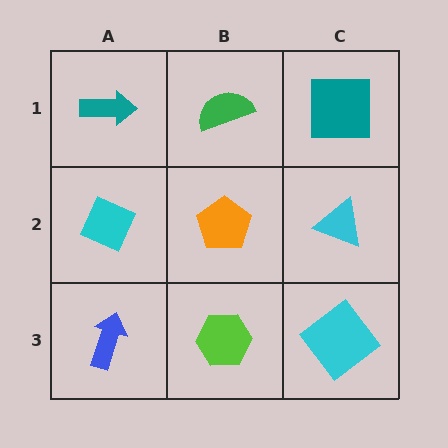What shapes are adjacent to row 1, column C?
A cyan triangle (row 2, column C), a green semicircle (row 1, column B).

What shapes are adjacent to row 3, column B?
An orange pentagon (row 2, column B), a blue arrow (row 3, column A), a cyan diamond (row 3, column C).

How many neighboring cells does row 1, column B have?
3.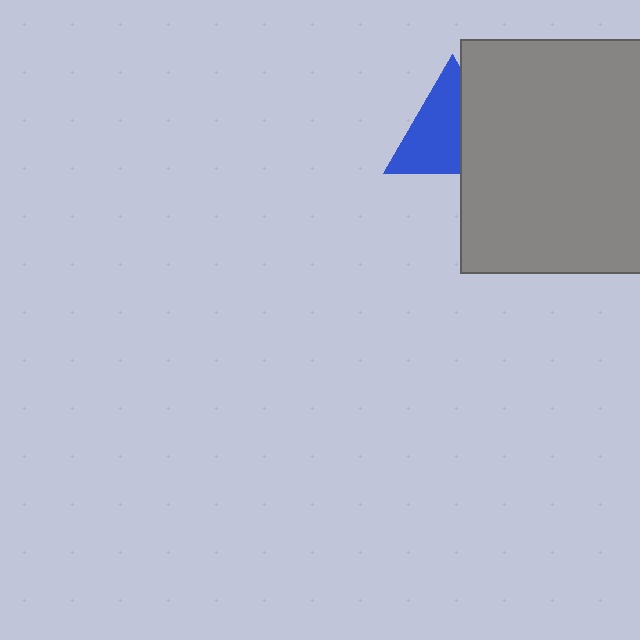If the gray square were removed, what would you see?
You would see the complete blue triangle.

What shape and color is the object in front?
The object in front is a gray square.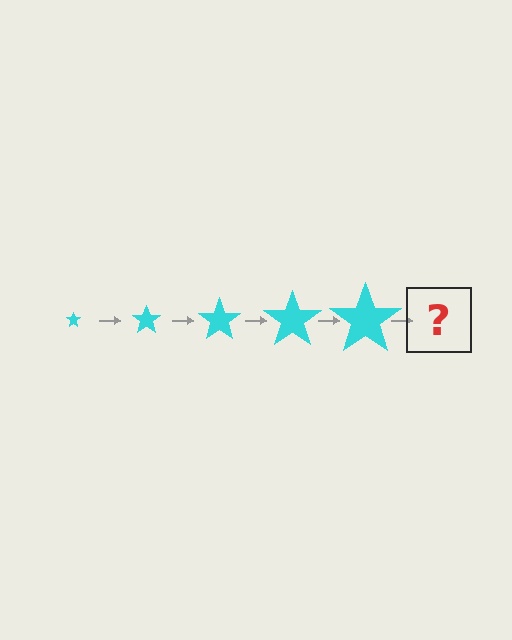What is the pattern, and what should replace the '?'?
The pattern is that the star gets progressively larger each step. The '?' should be a cyan star, larger than the previous one.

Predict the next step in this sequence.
The next step is a cyan star, larger than the previous one.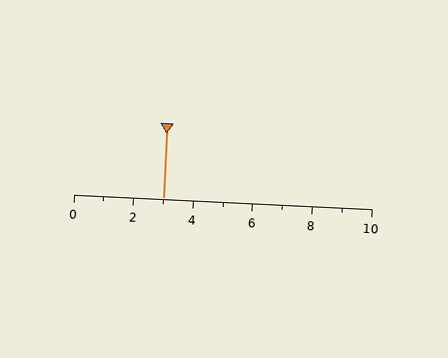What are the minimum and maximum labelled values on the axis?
The axis runs from 0 to 10.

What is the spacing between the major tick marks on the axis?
The major ticks are spaced 2 apart.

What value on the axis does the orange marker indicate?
The marker indicates approximately 3.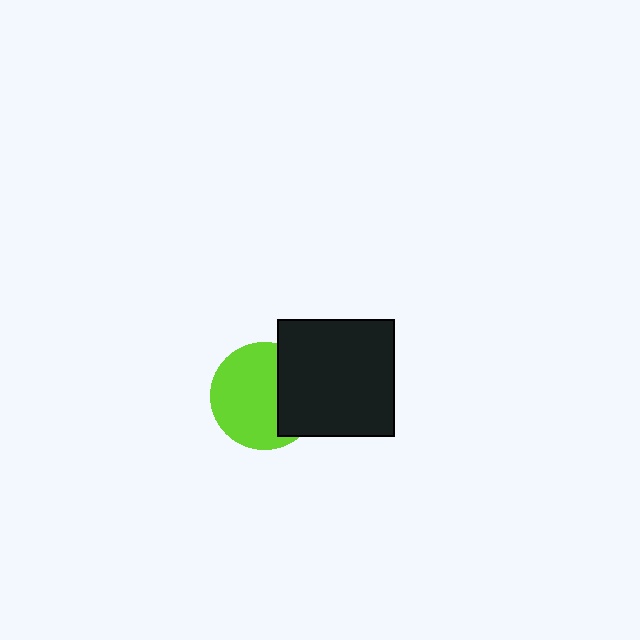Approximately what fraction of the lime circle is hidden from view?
Roughly 33% of the lime circle is hidden behind the black square.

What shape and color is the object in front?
The object in front is a black square.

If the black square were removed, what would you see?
You would see the complete lime circle.